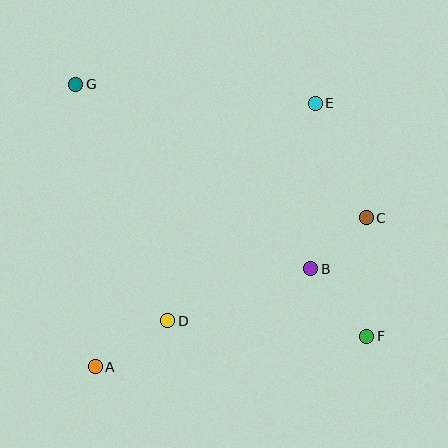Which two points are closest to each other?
Points B and C are closest to each other.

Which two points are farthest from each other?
Points F and G are farthest from each other.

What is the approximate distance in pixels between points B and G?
The distance between B and G is approximately 299 pixels.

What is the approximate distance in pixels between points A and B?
The distance between A and B is approximately 237 pixels.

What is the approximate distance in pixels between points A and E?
The distance between A and E is approximately 343 pixels.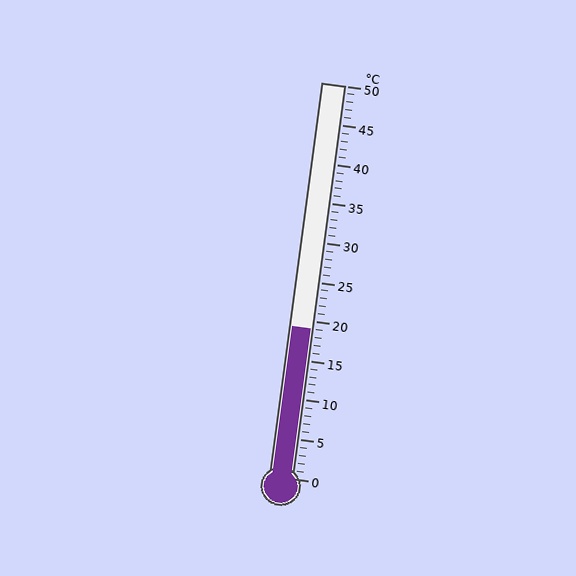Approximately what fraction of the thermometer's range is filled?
The thermometer is filled to approximately 40% of its range.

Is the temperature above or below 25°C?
The temperature is below 25°C.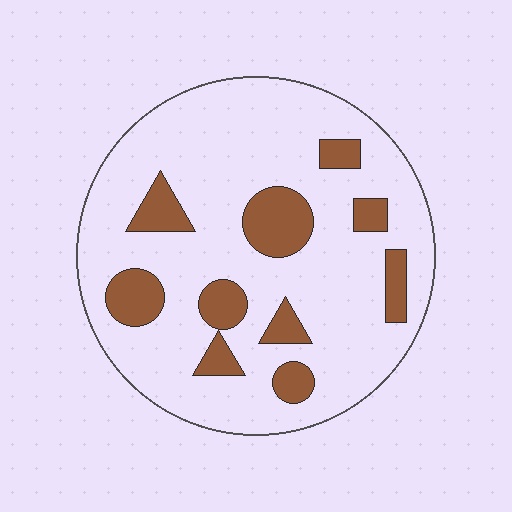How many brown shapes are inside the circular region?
10.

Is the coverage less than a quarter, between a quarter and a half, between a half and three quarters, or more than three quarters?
Less than a quarter.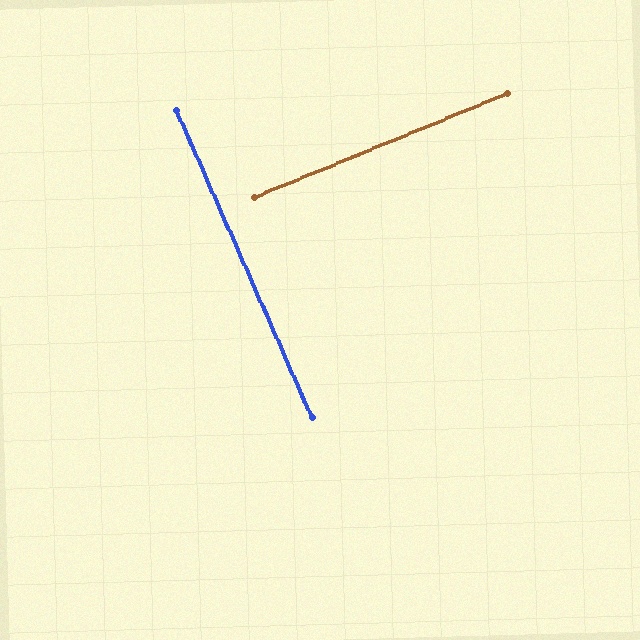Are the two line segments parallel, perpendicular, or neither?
Perpendicular — they meet at approximately 88°.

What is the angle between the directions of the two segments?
Approximately 88 degrees.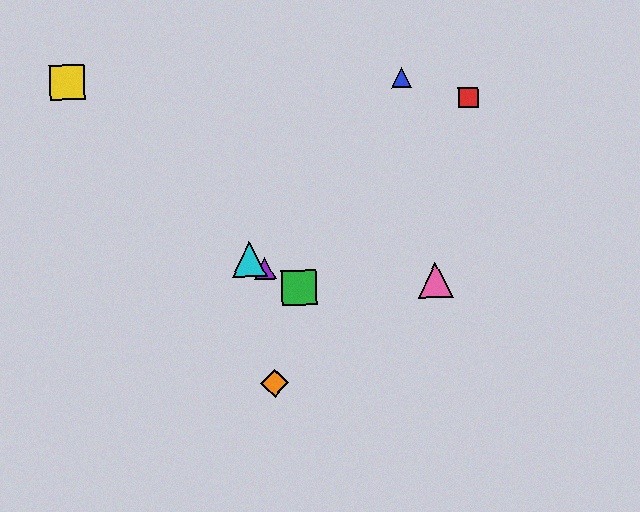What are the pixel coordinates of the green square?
The green square is at (299, 288).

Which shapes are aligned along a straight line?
The green square, the purple triangle, the cyan triangle are aligned along a straight line.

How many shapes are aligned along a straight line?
3 shapes (the green square, the purple triangle, the cyan triangle) are aligned along a straight line.